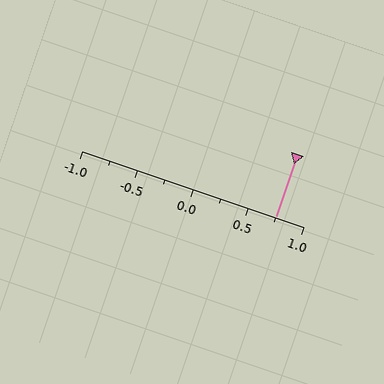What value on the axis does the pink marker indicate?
The marker indicates approximately 0.75.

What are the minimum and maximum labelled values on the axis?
The axis runs from -1.0 to 1.0.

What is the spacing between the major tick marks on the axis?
The major ticks are spaced 0.5 apart.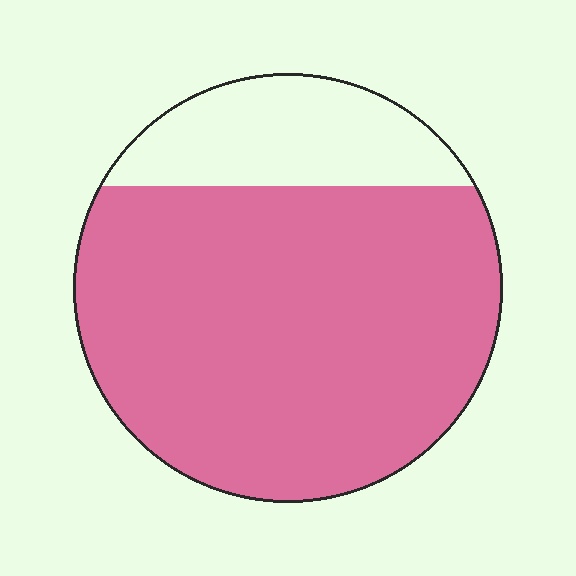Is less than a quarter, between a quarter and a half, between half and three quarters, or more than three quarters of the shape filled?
More than three quarters.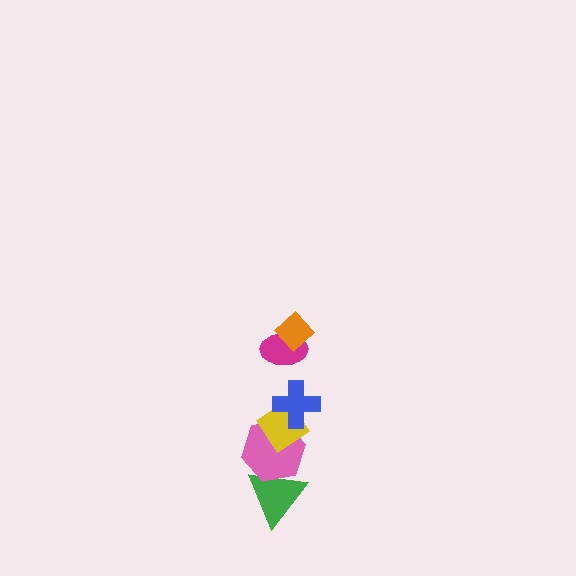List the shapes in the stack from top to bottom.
From top to bottom: the orange diamond, the magenta ellipse, the blue cross, the yellow diamond, the pink hexagon, the green triangle.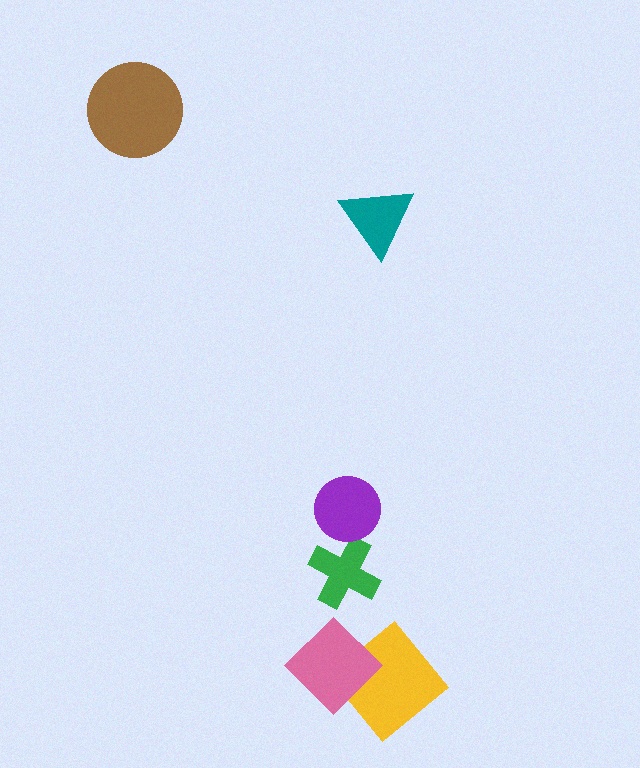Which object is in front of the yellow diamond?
The pink diamond is in front of the yellow diamond.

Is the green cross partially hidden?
No, no other shape covers it.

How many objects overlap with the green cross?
0 objects overlap with the green cross.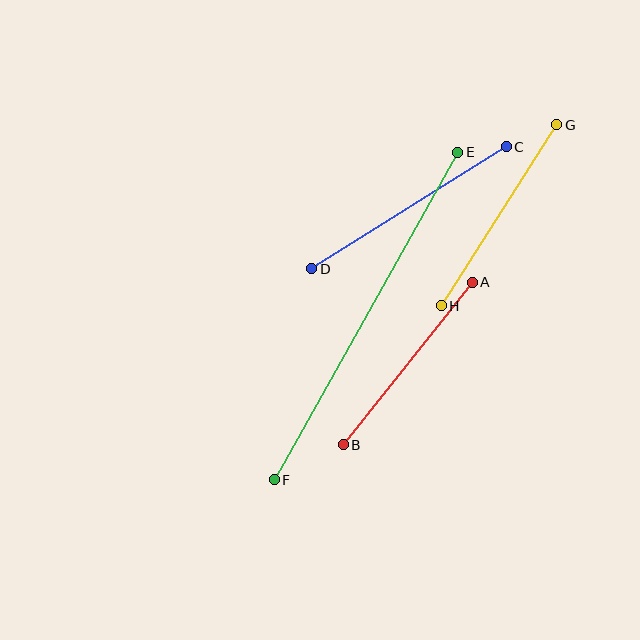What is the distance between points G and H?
The distance is approximately 215 pixels.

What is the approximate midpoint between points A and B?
The midpoint is at approximately (408, 364) pixels.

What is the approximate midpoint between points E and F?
The midpoint is at approximately (366, 316) pixels.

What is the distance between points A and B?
The distance is approximately 207 pixels.